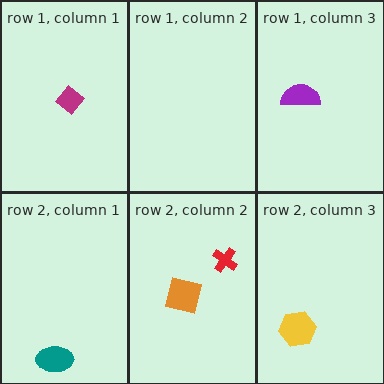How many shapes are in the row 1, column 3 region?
1.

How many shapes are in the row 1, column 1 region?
1.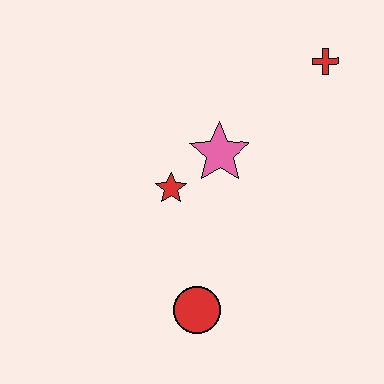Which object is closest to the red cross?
The pink star is closest to the red cross.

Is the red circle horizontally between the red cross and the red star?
Yes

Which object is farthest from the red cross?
The red circle is farthest from the red cross.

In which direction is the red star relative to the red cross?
The red star is to the left of the red cross.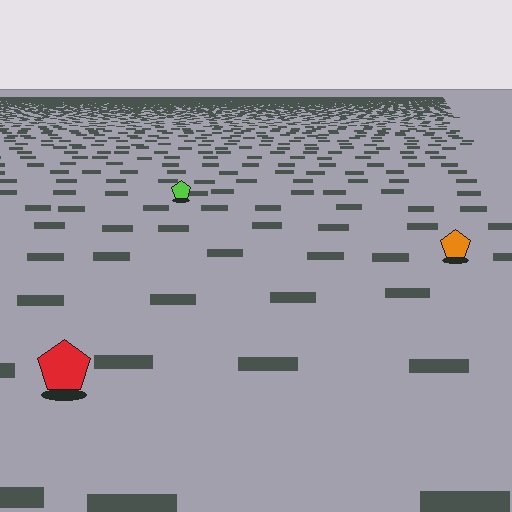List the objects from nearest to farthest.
From nearest to farthest: the red pentagon, the orange pentagon, the lime pentagon.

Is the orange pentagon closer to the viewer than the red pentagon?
No. The red pentagon is closer — you can tell from the texture gradient: the ground texture is coarser near it.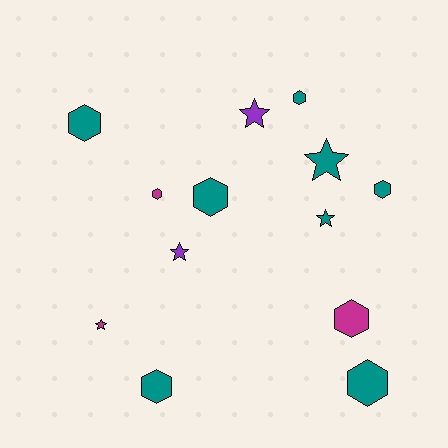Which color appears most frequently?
Teal, with 8 objects.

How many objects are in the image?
There are 13 objects.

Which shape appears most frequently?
Hexagon, with 8 objects.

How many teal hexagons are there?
There are 6 teal hexagons.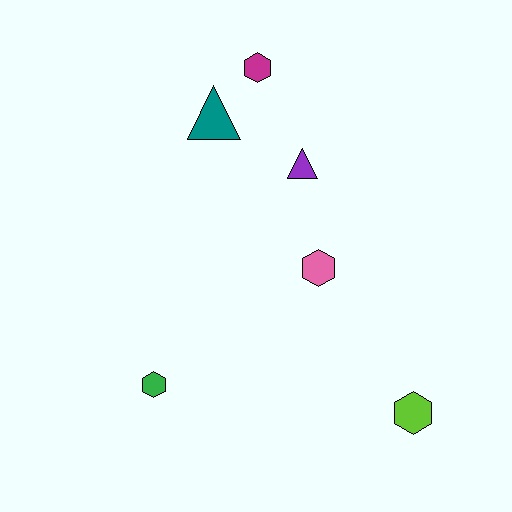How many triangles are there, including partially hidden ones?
There are 2 triangles.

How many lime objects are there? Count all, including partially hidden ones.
There is 1 lime object.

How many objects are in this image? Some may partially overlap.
There are 6 objects.